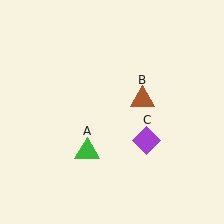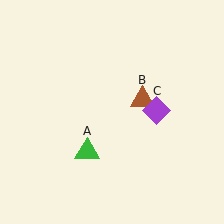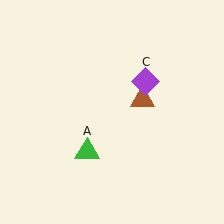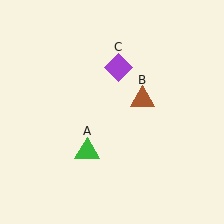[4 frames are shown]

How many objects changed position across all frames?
1 object changed position: purple diamond (object C).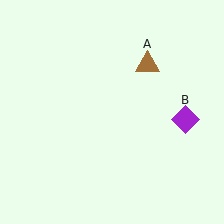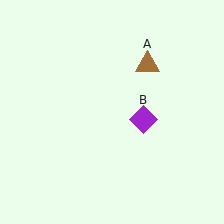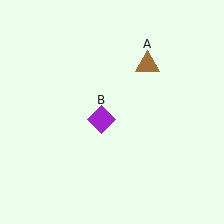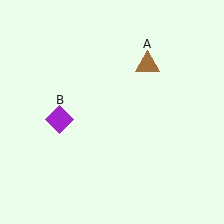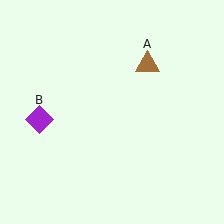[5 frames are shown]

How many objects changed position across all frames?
1 object changed position: purple diamond (object B).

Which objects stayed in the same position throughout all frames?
Brown triangle (object A) remained stationary.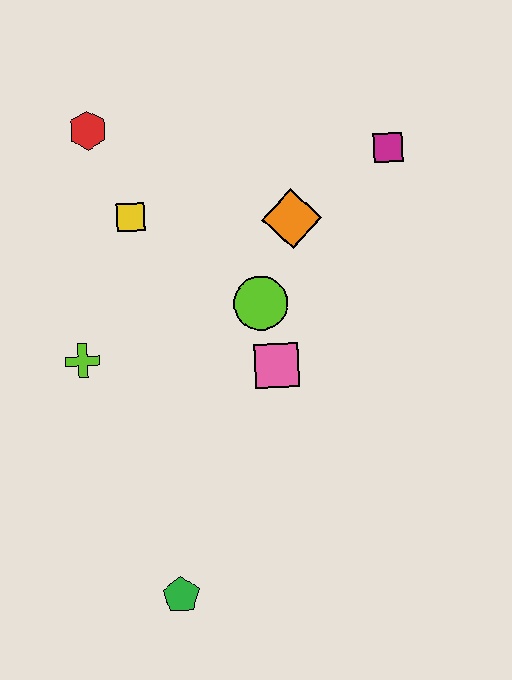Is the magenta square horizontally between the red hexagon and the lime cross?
No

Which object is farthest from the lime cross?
The magenta square is farthest from the lime cross.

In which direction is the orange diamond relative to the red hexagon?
The orange diamond is to the right of the red hexagon.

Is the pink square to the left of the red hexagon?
No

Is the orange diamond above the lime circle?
Yes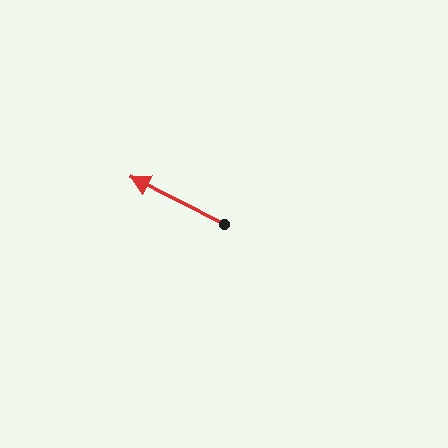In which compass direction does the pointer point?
Northwest.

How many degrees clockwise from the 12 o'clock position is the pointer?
Approximately 297 degrees.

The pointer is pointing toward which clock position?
Roughly 10 o'clock.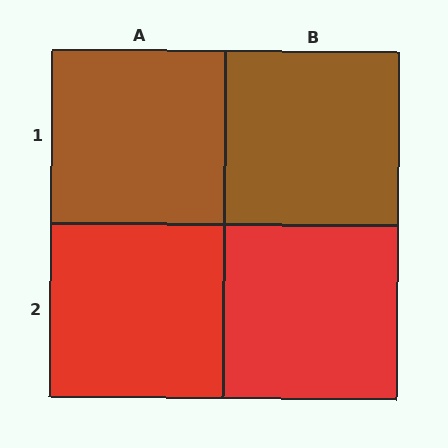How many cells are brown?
2 cells are brown.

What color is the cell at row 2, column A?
Red.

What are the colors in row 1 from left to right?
Brown, brown.